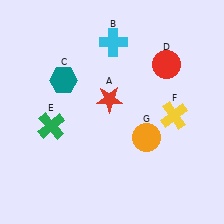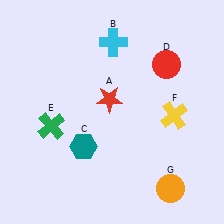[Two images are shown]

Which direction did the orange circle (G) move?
The orange circle (G) moved down.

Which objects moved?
The objects that moved are: the teal hexagon (C), the orange circle (G).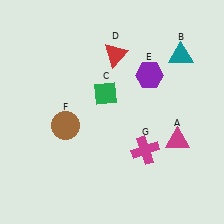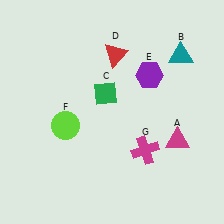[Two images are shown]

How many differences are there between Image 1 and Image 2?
There is 1 difference between the two images.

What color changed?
The circle (F) changed from brown in Image 1 to lime in Image 2.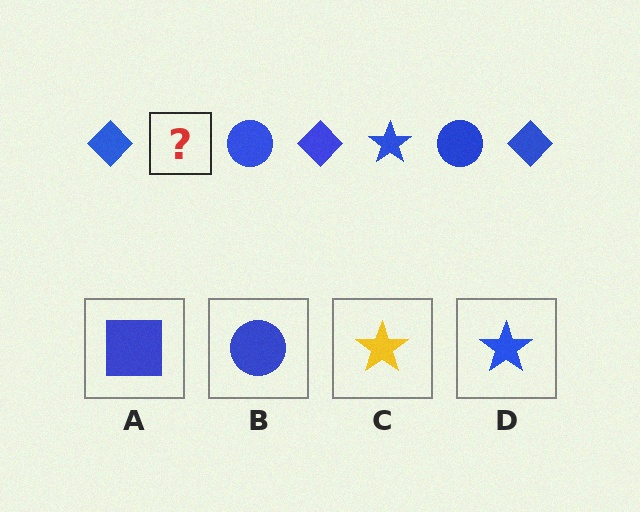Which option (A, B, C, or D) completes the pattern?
D.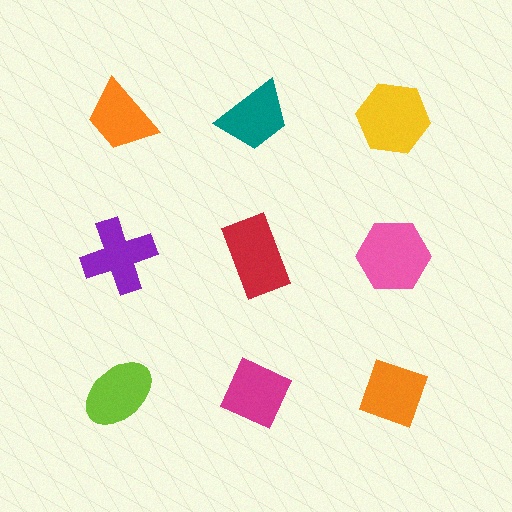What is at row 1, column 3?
A yellow hexagon.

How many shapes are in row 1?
3 shapes.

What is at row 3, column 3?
An orange diamond.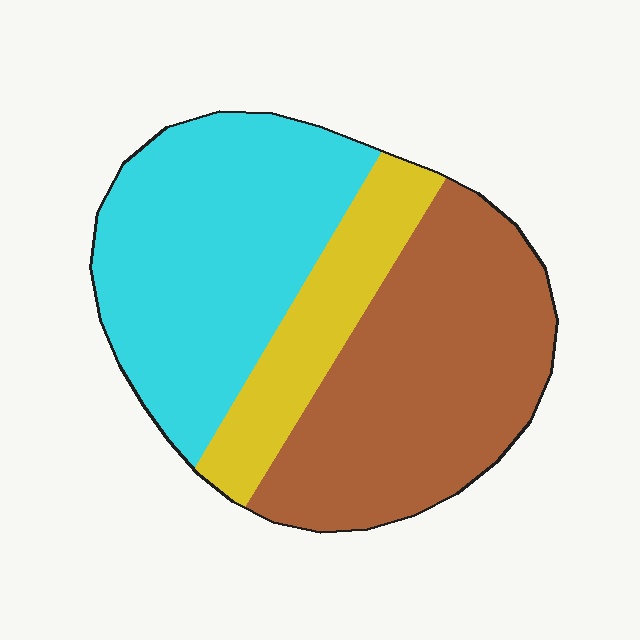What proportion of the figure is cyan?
Cyan covers 41% of the figure.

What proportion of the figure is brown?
Brown covers around 40% of the figure.